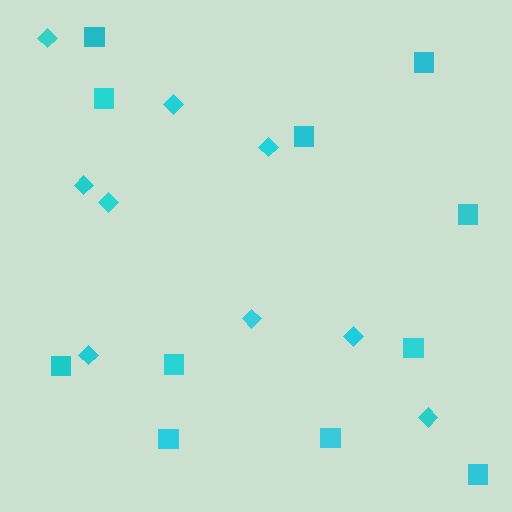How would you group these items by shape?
There are 2 groups: one group of diamonds (9) and one group of squares (11).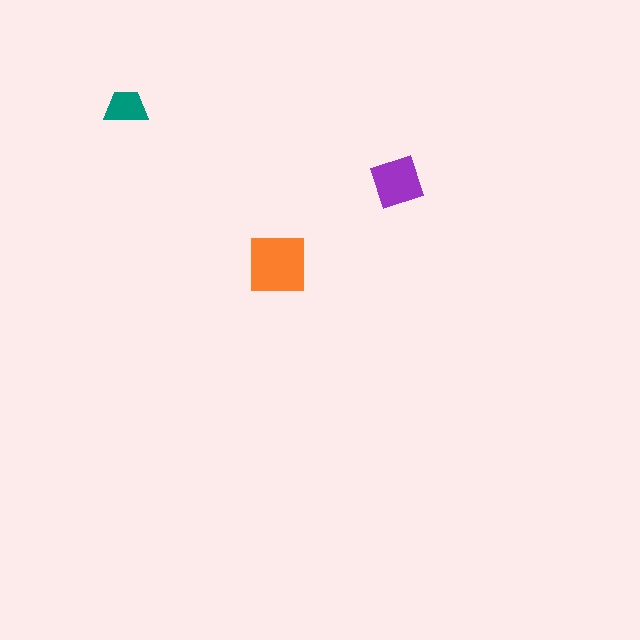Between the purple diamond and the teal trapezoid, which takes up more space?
The purple diamond.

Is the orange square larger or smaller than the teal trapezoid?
Larger.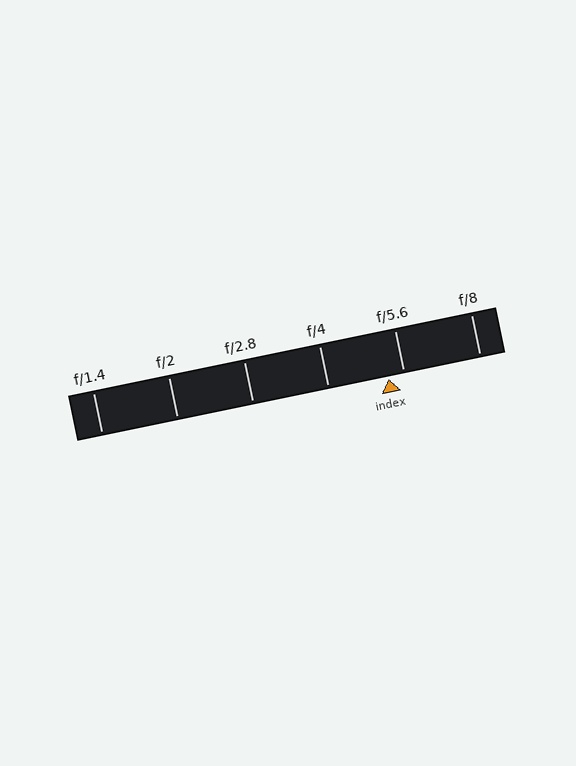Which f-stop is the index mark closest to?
The index mark is closest to f/5.6.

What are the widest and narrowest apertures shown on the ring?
The widest aperture shown is f/1.4 and the narrowest is f/8.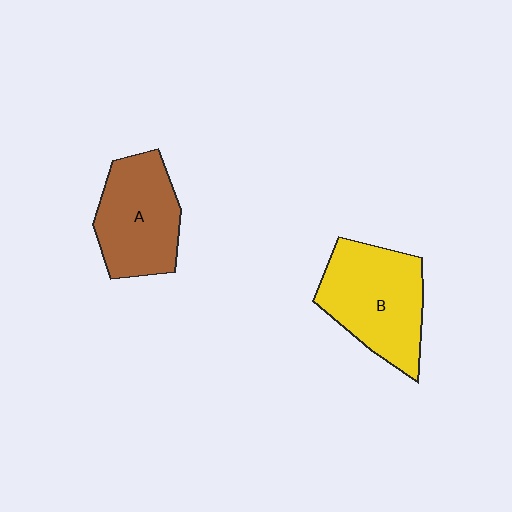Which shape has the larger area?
Shape B (yellow).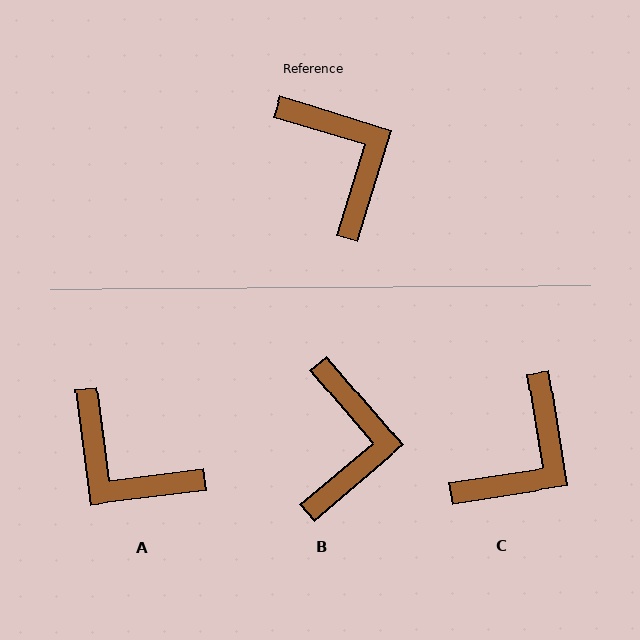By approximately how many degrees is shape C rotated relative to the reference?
Approximately 64 degrees clockwise.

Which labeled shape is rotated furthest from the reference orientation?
A, about 156 degrees away.